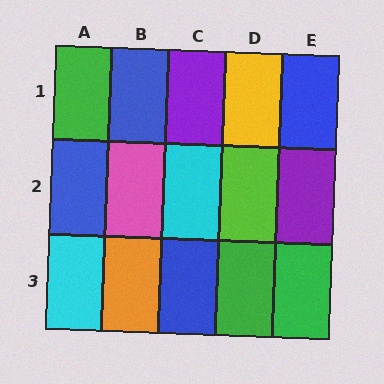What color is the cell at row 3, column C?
Blue.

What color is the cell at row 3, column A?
Cyan.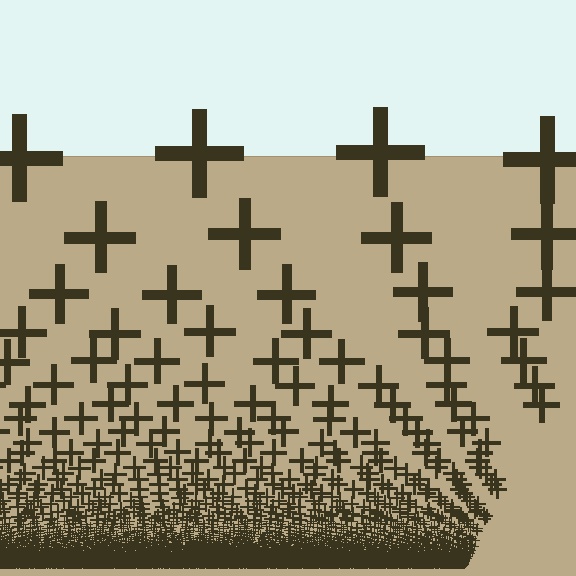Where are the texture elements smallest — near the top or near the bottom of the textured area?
Near the bottom.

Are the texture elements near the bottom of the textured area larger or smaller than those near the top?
Smaller. The gradient is inverted — elements near the bottom are smaller and denser.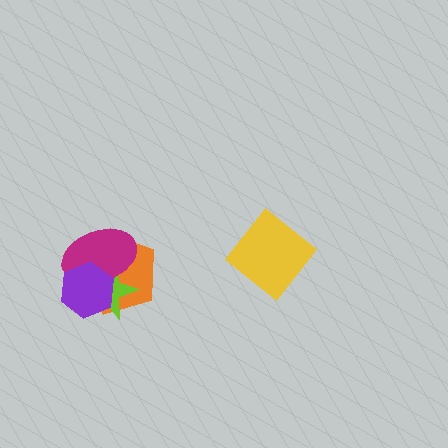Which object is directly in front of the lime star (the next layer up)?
The magenta ellipse is directly in front of the lime star.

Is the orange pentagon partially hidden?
Yes, it is partially covered by another shape.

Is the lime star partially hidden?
Yes, it is partially covered by another shape.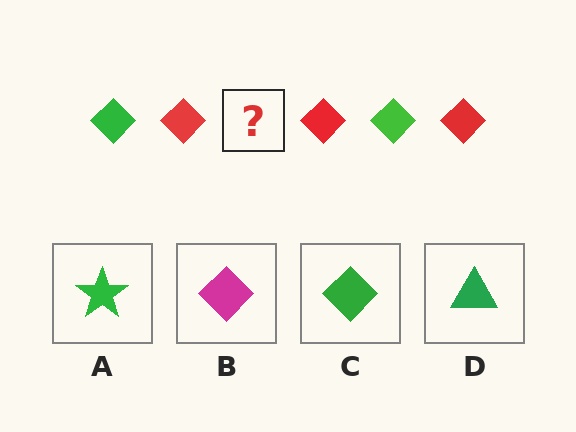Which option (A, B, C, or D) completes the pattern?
C.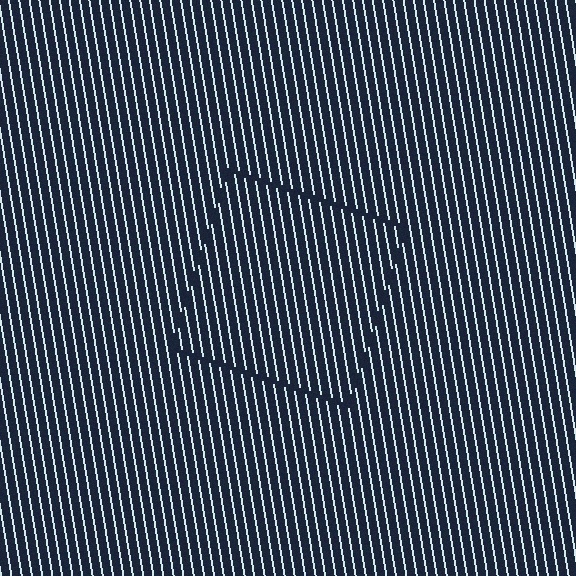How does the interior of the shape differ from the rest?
The interior of the shape contains the same grating, shifted by half a period — the contour is defined by the phase discontinuity where line-ends from the inner and outer gratings abut.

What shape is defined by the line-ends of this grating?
An illusory square. The interior of the shape contains the same grating, shifted by half a period — the contour is defined by the phase discontinuity where line-ends from the inner and outer gratings abut.